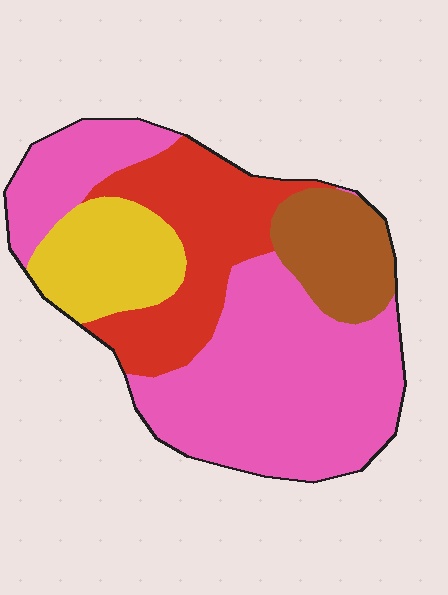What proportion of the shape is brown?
Brown covers 13% of the shape.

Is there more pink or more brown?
Pink.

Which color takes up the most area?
Pink, at roughly 50%.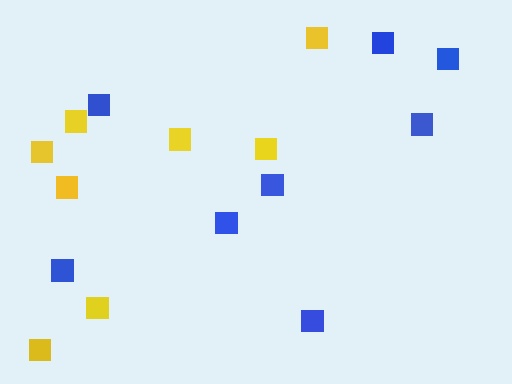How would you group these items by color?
There are 2 groups: one group of blue squares (8) and one group of yellow squares (8).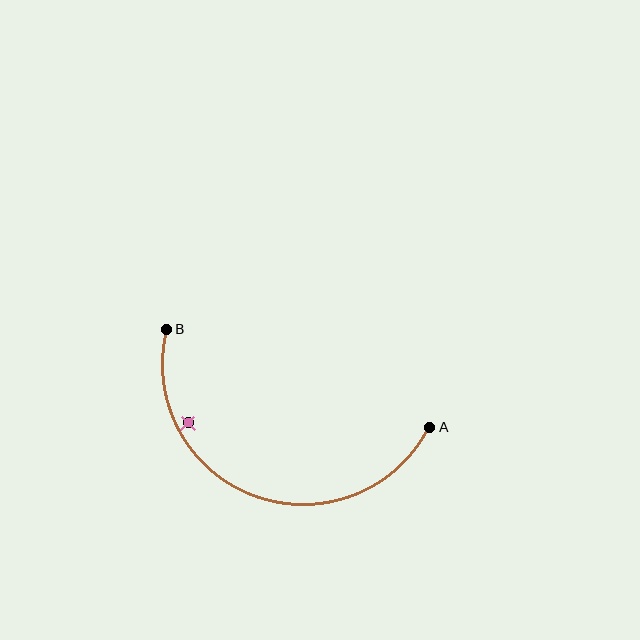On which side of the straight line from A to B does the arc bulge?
The arc bulges below the straight line connecting A and B.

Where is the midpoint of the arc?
The arc midpoint is the point on the curve farthest from the straight line joining A and B. It sits below that line.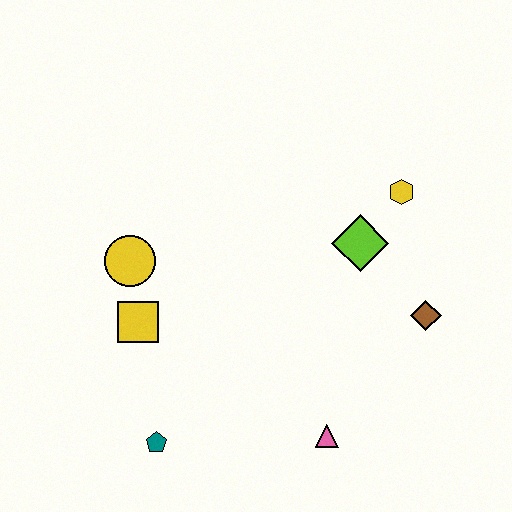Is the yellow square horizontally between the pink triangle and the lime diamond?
No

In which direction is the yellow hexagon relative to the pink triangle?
The yellow hexagon is above the pink triangle.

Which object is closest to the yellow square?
The yellow circle is closest to the yellow square.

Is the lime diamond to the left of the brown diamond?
Yes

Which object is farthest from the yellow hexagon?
The teal pentagon is farthest from the yellow hexagon.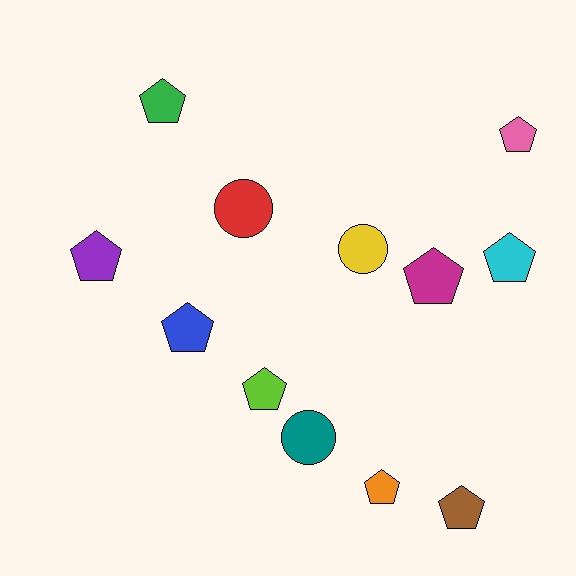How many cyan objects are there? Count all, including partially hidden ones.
There is 1 cyan object.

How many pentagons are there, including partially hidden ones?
There are 9 pentagons.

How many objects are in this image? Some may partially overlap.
There are 12 objects.